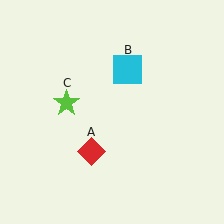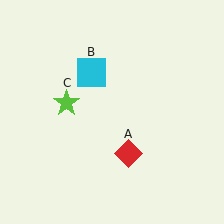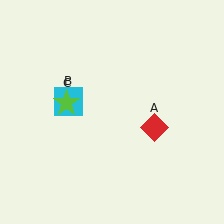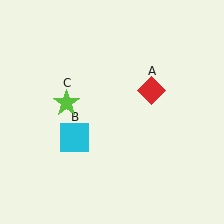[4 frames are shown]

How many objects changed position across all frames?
2 objects changed position: red diamond (object A), cyan square (object B).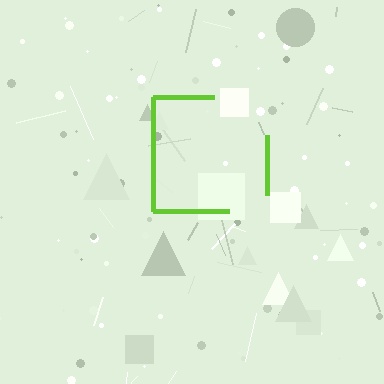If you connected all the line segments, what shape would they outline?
They would outline a square.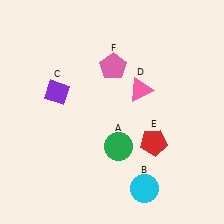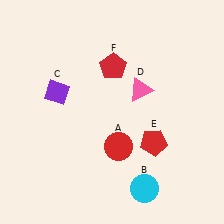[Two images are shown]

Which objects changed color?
A changed from green to red. F changed from pink to red.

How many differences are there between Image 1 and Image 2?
There are 2 differences between the two images.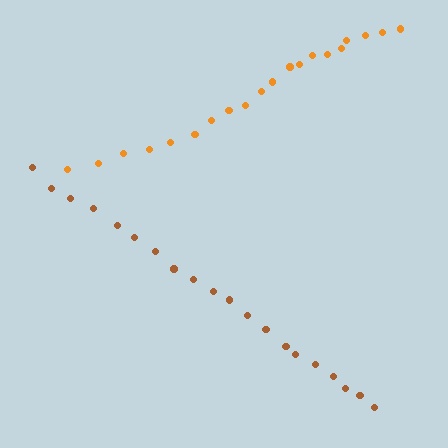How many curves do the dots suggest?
There are 2 distinct paths.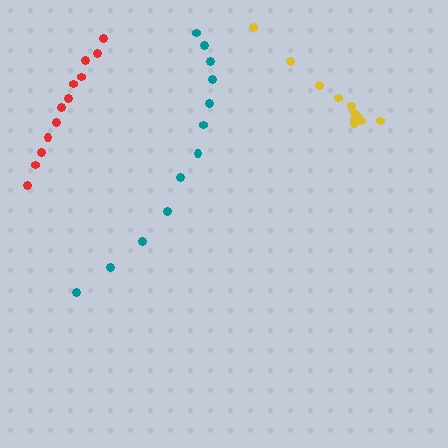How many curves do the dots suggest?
There are 3 distinct paths.